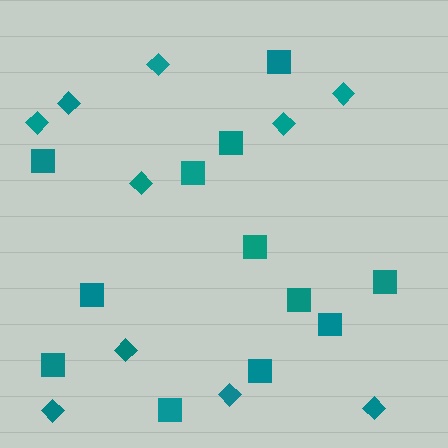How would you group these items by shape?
There are 2 groups: one group of diamonds (10) and one group of squares (12).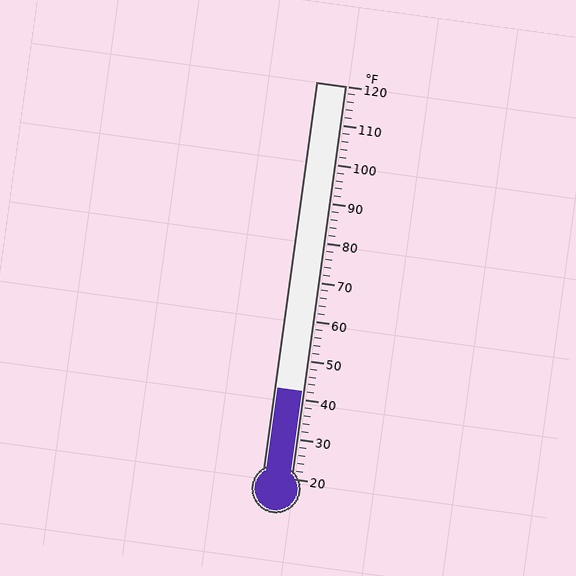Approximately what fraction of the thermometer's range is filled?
The thermometer is filled to approximately 20% of its range.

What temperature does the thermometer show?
The thermometer shows approximately 42°F.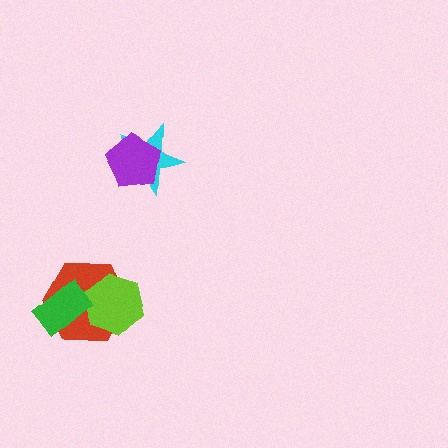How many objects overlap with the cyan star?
1 object overlaps with the cyan star.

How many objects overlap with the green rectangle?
2 objects overlap with the green rectangle.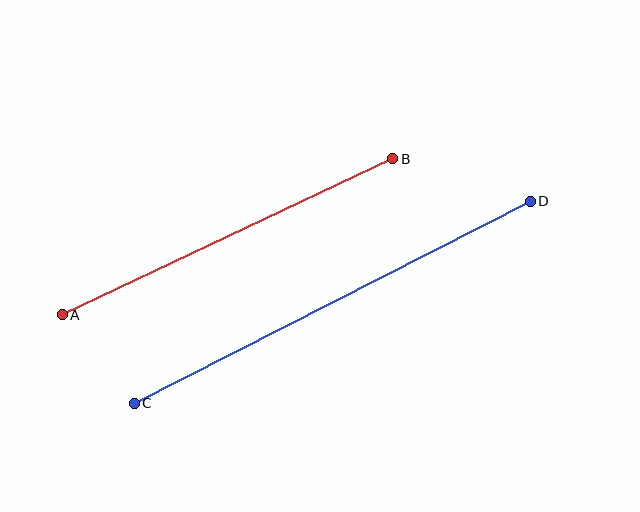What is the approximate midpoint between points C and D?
The midpoint is at approximately (332, 302) pixels.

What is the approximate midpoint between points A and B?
The midpoint is at approximately (227, 237) pixels.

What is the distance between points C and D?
The distance is approximately 445 pixels.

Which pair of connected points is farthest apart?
Points C and D are farthest apart.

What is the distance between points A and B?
The distance is approximately 366 pixels.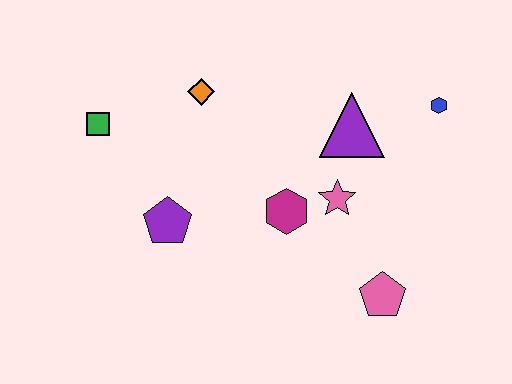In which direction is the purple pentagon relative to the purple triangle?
The purple pentagon is to the left of the purple triangle.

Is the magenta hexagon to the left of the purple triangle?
Yes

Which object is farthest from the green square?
The blue hexagon is farthest from the green square.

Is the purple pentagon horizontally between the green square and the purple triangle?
Yes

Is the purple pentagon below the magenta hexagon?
Yes